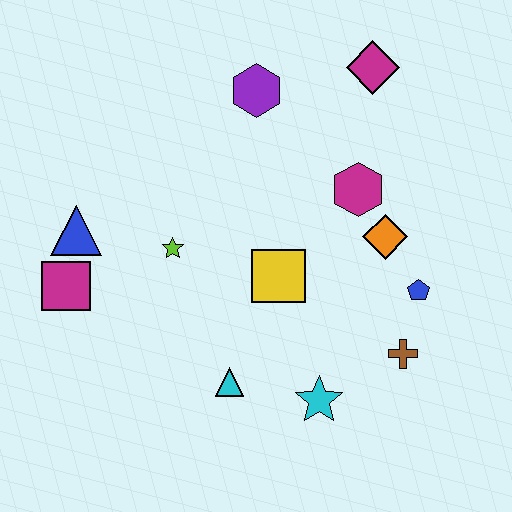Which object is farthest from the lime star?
The magenta diamond is farthest from the lime star.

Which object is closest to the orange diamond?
The magenta hexagon is closest to the orange diamond.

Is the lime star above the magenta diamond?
No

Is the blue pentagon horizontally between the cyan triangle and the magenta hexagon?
No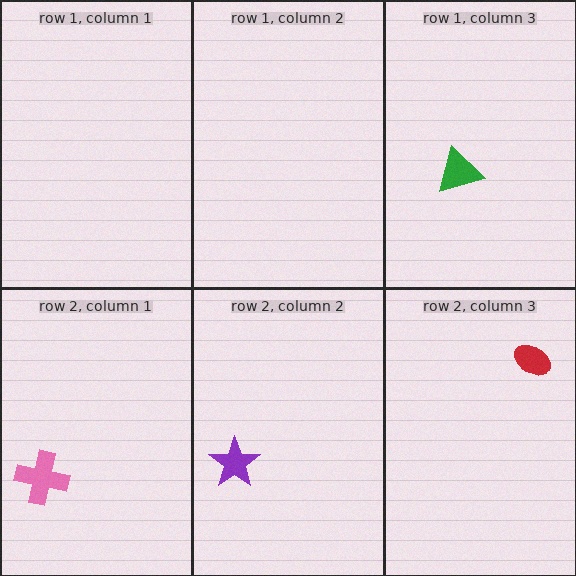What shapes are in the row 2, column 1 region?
The pink cross.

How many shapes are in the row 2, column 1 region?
1.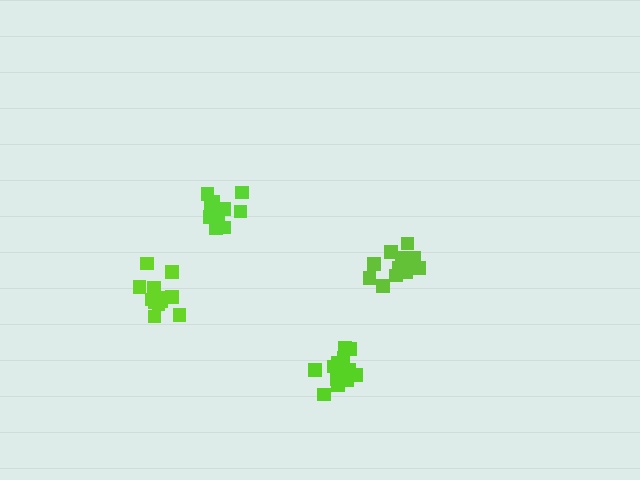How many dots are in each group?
Group 1: 15 dots, Group 2: 12 dots, Group 3: 13 dots, Group 4: 14 dots (54 total).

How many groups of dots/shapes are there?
There are 4 groups.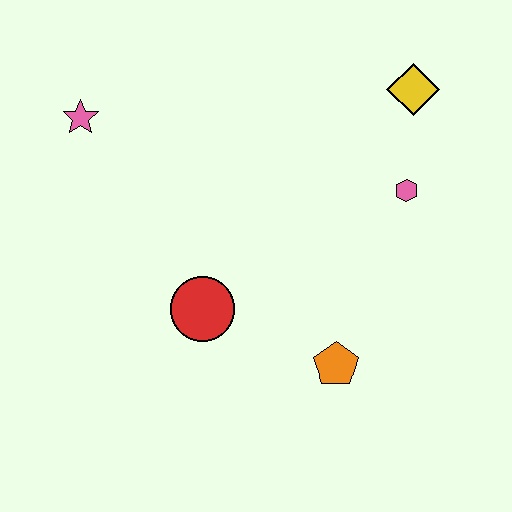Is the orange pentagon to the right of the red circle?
Yes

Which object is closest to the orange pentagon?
The red circle is closest to the orange pentagon.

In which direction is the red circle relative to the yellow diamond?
The red circle is below the yellow diamond.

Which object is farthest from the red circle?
The yellow diamond is farthest from the red circle.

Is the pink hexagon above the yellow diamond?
No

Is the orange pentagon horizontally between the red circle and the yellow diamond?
Yes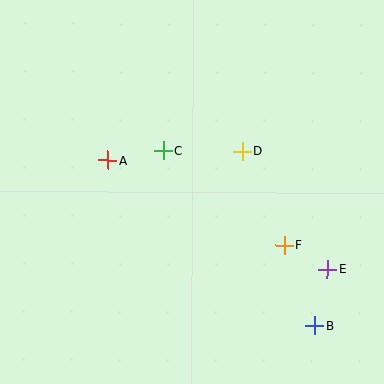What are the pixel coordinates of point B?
Point B is at (315, 326).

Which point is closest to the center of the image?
Point C at (164, 151) is closest to the center.